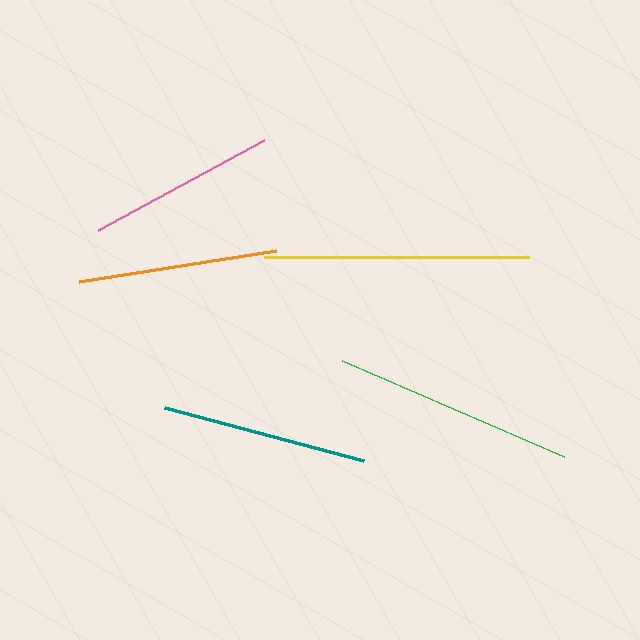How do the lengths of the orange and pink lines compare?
The orange and pink lines are approximately the same length.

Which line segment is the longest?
The yellow line is the longest at approximately 265 pixels.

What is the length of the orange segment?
The orange segment is approximately 199 pixels long.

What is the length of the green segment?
The green segment is approximately 242 pixels long.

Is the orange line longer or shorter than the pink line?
The orange line is longer than the pink line.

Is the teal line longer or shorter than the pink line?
The teal line is longer than the pink line.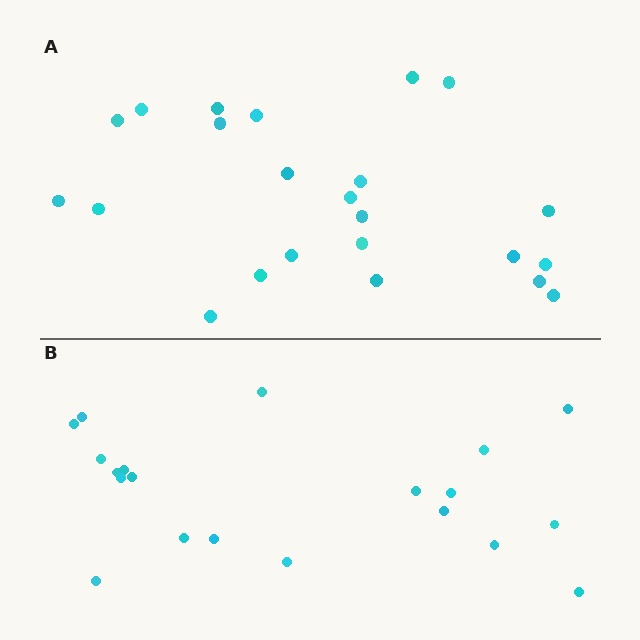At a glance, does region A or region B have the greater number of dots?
Region A (the top region) has more dots.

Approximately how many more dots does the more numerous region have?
Region A has just a few more — roughly 2 or 3 more dots than region B.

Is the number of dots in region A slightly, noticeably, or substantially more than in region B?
Region A has only slightly more — the two regions are fairly close. The ratio is roughly 1.1 to 1.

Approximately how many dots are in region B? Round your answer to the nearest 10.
About 20 dots.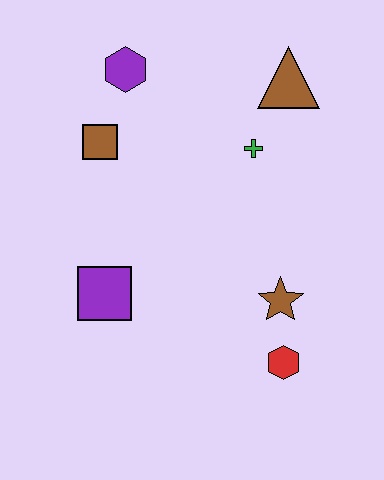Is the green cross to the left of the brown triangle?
Yes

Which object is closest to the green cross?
The brown triangle is closest to the green cross.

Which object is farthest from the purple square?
The brown triangle is farthest from the purple square.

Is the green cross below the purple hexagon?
Yes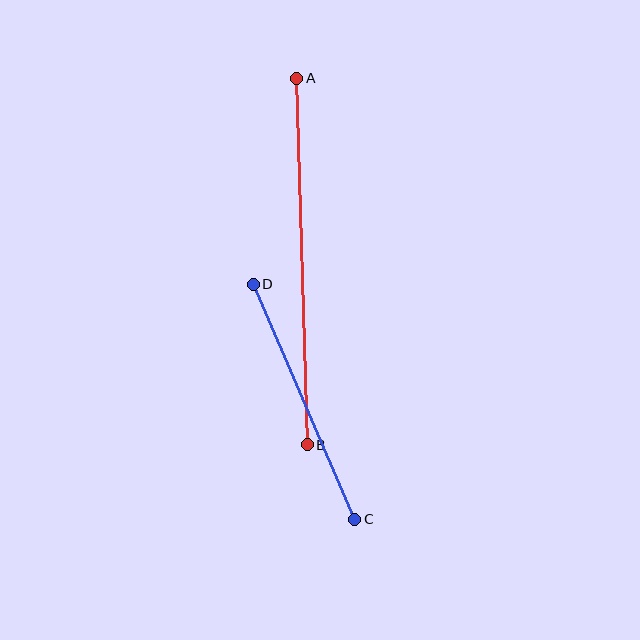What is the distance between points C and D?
The distance is approximately 256 pixels.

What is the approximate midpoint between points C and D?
The midpoint is at approximately (304, 402) pixels.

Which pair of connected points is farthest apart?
Points A and B are farthest apart.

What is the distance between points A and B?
The distance is approximately 366 pixels.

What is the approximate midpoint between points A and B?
The midpoint is at approximately (302, 261) pixels.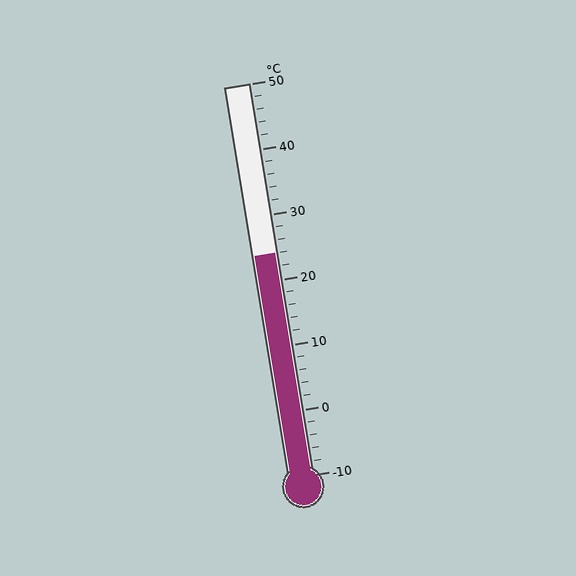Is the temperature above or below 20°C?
The temperature is above 20°C.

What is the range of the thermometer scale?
The thermometer scale ranges from -10°C to 50°C.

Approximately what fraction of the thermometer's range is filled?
The thermometer is filled to approximately 55% of its range.